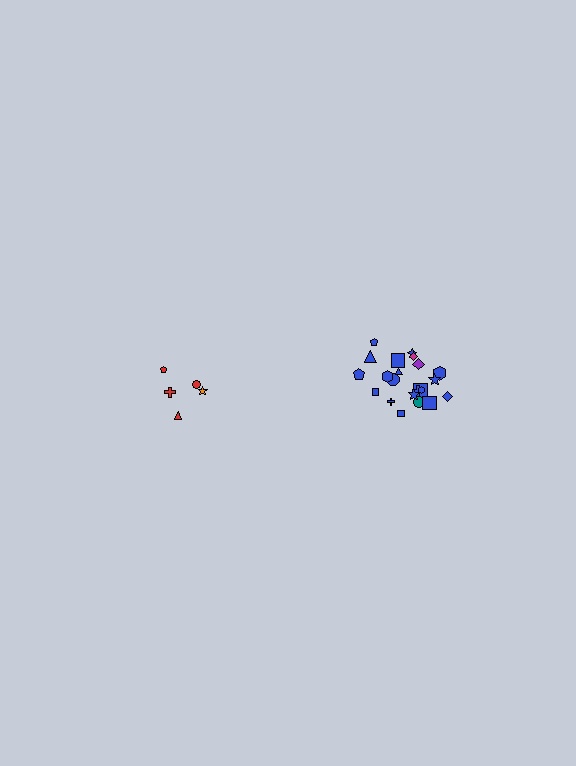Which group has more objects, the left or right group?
The right group.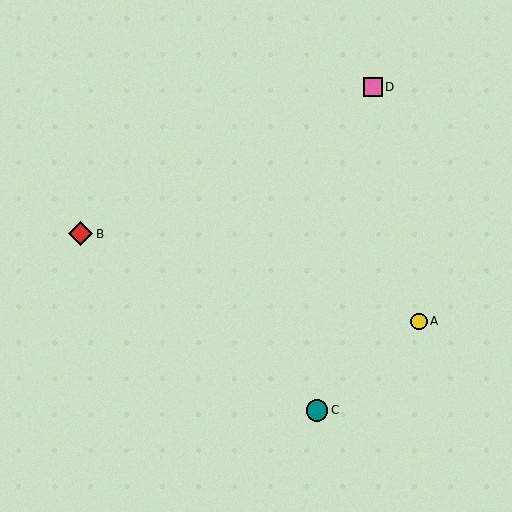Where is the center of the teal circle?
The center of the teal circle is at (317, 410).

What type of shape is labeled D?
Shape D is a pink square.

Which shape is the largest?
The red diamond (labeled B) is the largest.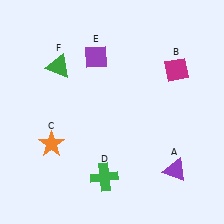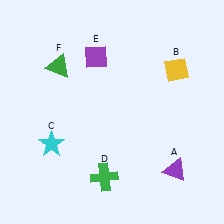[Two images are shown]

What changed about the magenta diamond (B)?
In Image 1, B is magenta. In Image 2, it changed to yellow.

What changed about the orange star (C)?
In Image 1, C is orange. In Image 2, it changed to cyan.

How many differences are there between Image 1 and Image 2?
There are 2 differences between the two images.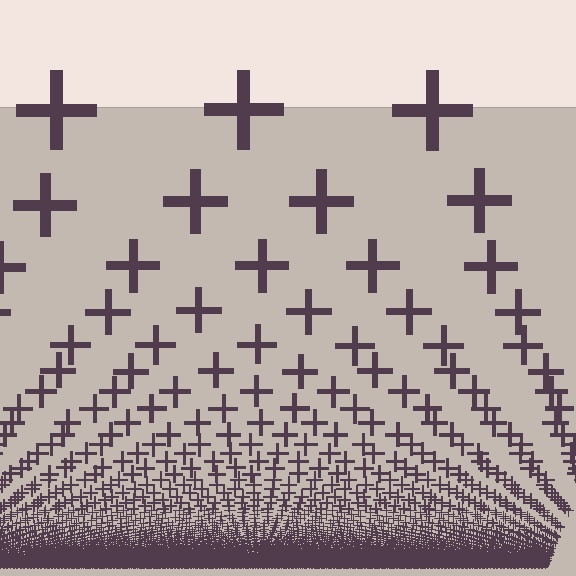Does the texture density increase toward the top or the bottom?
Density increases toward the bottom.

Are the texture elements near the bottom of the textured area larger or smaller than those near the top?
Smaller. The gradient is inverted — elements near the bottom are smaller and denser.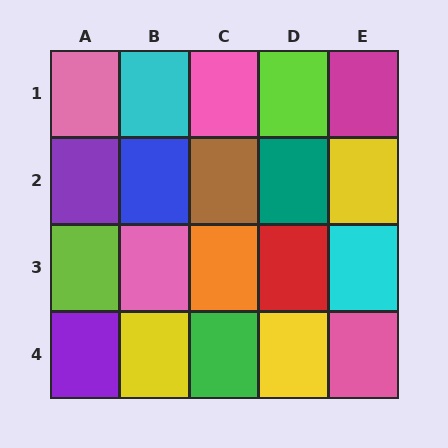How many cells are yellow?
3 cells are yellow.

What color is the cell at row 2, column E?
Yellow.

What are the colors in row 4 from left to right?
Purple, yellow, green, yellow, pink.